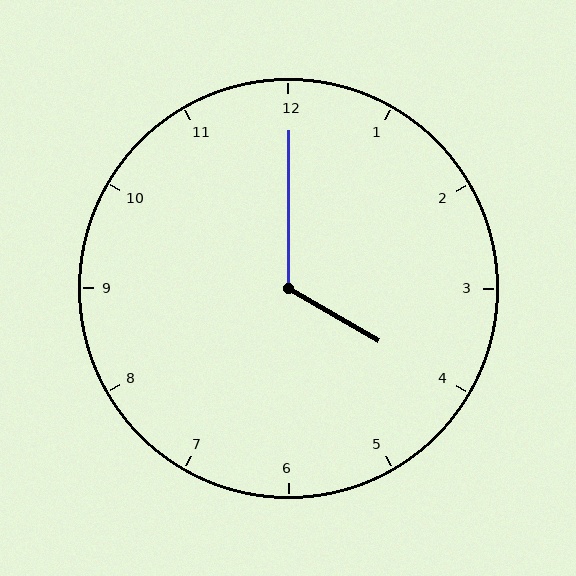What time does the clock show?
4:00.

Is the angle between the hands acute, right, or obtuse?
It is obtuse.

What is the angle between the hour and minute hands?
Approximately 120 degrees.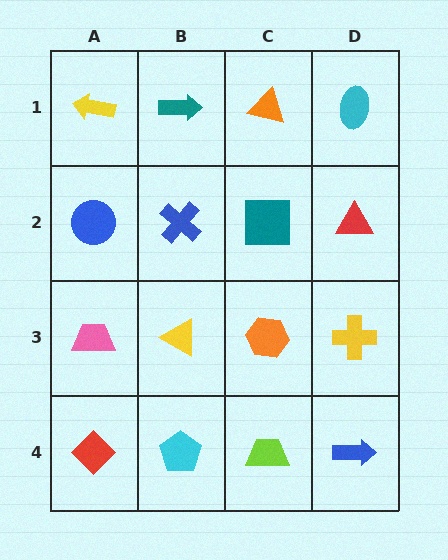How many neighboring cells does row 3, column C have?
4.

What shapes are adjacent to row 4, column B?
A yellow triangle (row 3, column B), a red diamond (row 4, column A), a lime trapezoid (row 4, column C).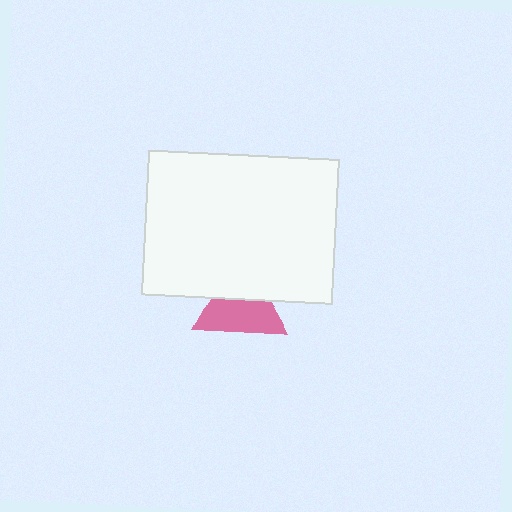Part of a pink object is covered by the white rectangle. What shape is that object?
It is a triangle.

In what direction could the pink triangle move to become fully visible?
The pink triangle could move down. That would shift it out from behind the white rectangle entirely.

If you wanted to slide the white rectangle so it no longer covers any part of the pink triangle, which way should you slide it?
Slide it up — that is the most direct way to separate the two shapes.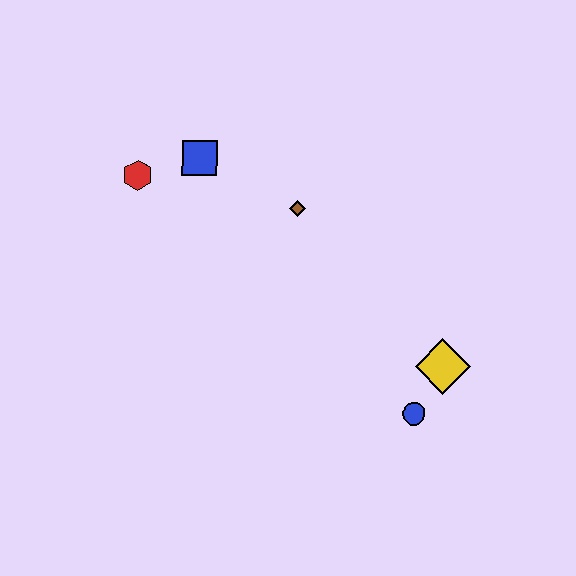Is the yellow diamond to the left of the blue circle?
No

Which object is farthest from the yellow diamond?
The red hexagon is farthest from the yellow diamond.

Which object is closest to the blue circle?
The yellow diamond is closest to the blue circle.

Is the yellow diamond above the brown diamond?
No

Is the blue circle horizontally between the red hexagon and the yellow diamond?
Yes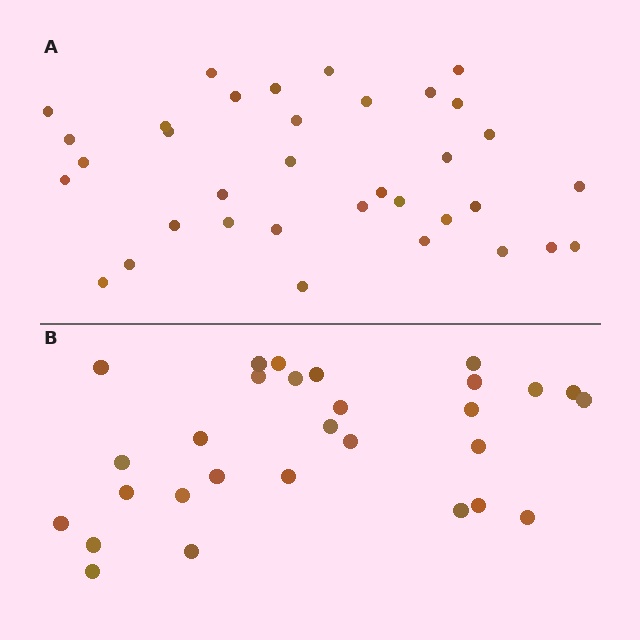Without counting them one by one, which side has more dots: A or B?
Region A (the top region) has more dots.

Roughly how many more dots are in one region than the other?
Region A has about 6 more dots than region B.